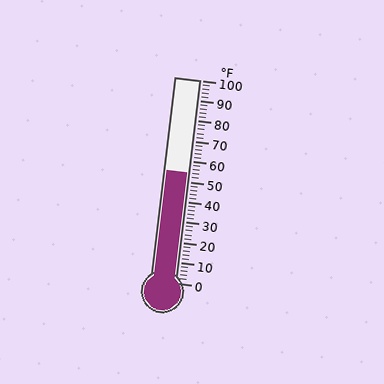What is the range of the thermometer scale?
The thermometer scale ranges from 0°F to 100°F.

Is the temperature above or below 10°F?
The temperature is above 10°F.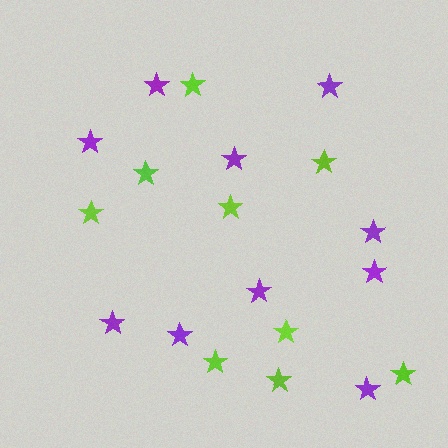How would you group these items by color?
There are 2 groups: one group of lime stars (9) and one group of purple stars (10).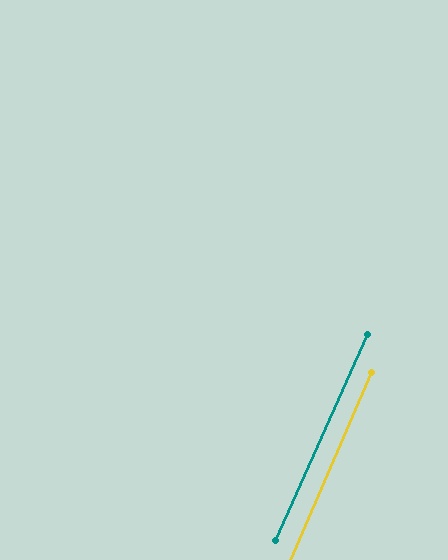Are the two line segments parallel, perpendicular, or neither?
Parallel — their directions differ by only 0.7°.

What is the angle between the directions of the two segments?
Approximately 1 degree.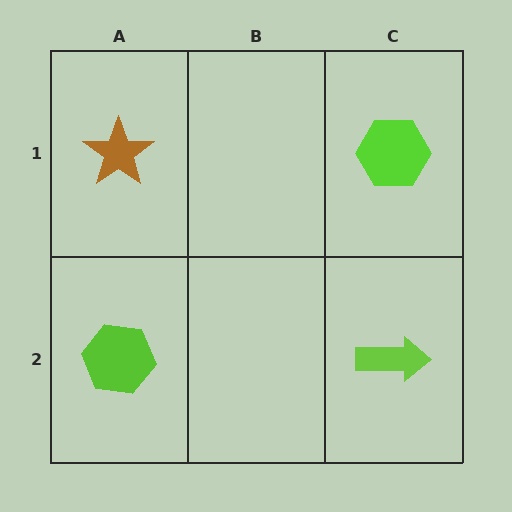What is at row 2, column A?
A lime hexagon.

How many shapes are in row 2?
2 shapes.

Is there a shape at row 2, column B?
No, that cell is empty.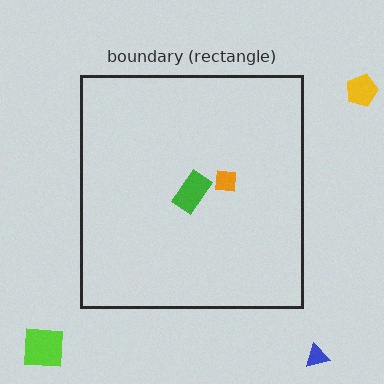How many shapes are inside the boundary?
2 inside, 3 outside.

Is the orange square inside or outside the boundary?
Inside.